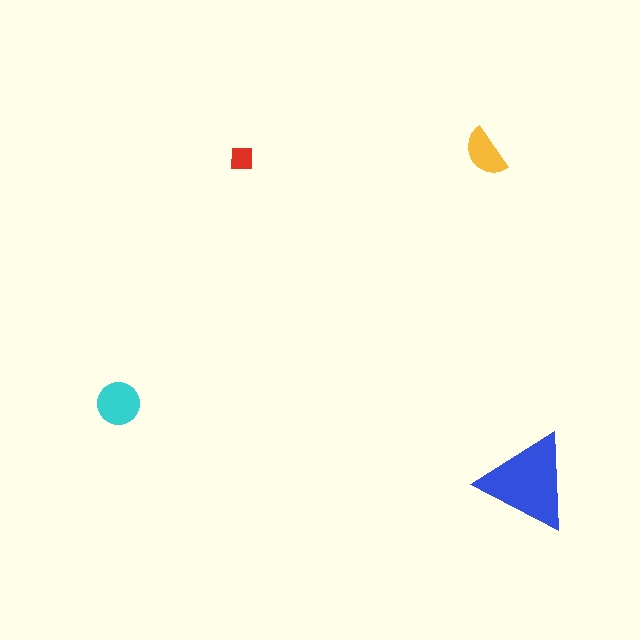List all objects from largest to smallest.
The blue triangle, the cyan circle, the yellow semicircle, the red square.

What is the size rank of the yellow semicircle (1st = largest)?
3rd.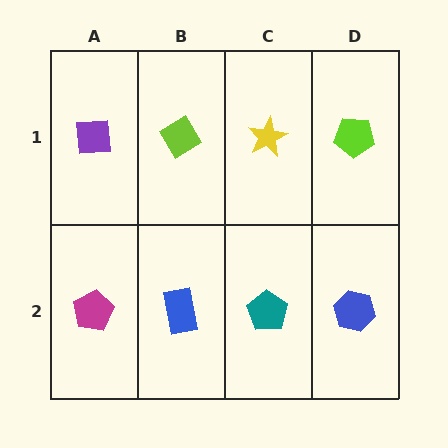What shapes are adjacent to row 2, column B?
A lime diamond (row 1, column B), a magenta pentagon (row 2, column A), a teal pentagon (row 2, column C).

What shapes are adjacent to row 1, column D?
A blue hexagon (row 2, column D), a yellow star (row 1, column C).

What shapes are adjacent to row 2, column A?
A purple square (row 1, column A), a blue rectangle (row 2, column B).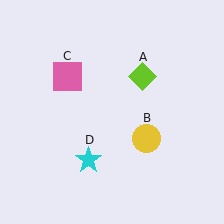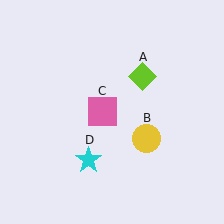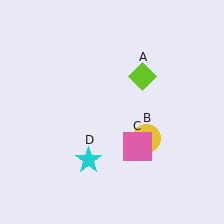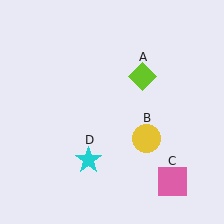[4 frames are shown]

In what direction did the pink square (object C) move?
The pink square (object C) moved down and to the right.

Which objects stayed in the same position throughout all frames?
Lime diamond (object A) and yellow circle (object B) and cyan star (object D) remained stationary.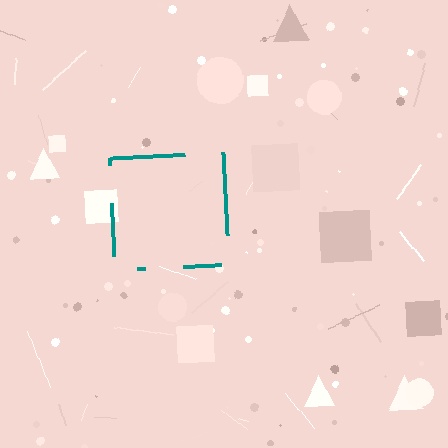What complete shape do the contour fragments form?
The contour fragments form a square.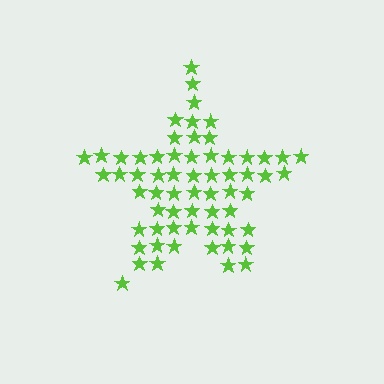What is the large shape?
The large shape is a star.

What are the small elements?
The small elements are stars.